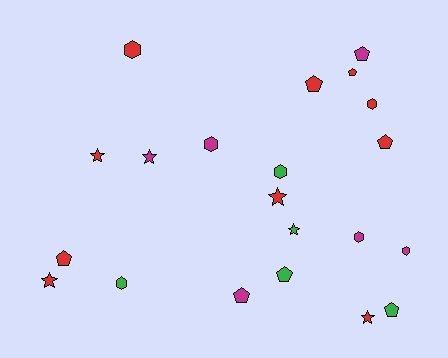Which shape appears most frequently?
Pentagon, with 8 objects.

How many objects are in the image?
There are 21 objects.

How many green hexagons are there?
There are 2 green hexagons.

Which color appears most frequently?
Red, with 10 objects.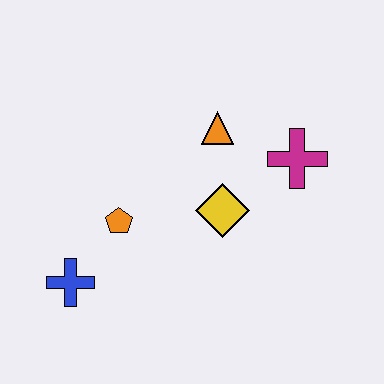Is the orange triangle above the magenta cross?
Yes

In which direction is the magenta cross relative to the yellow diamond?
The magenta cross is to the right of the yellow diamond.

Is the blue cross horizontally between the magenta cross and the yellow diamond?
No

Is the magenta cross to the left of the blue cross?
No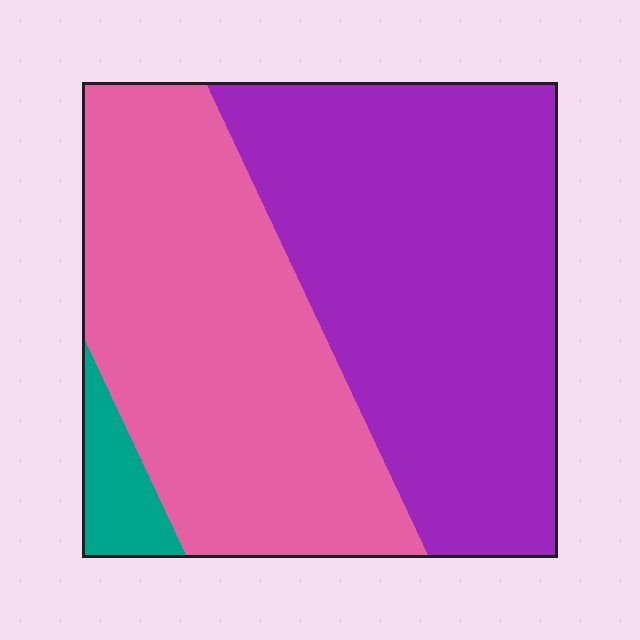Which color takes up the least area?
Teal, at roughly 5%.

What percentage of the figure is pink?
Pink covers around 45% of the figure.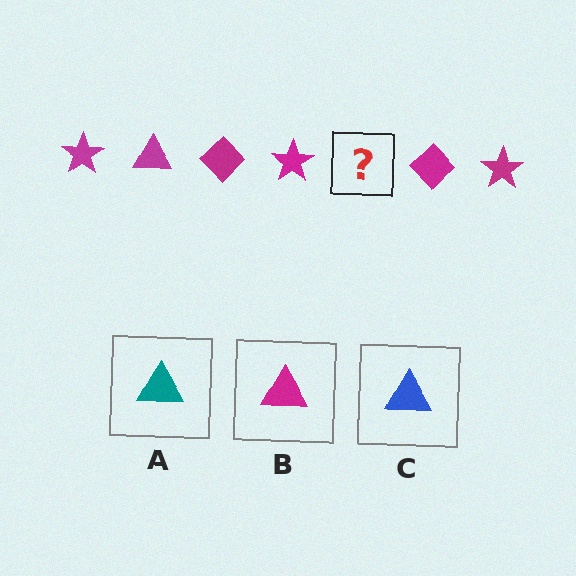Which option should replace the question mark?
Option B.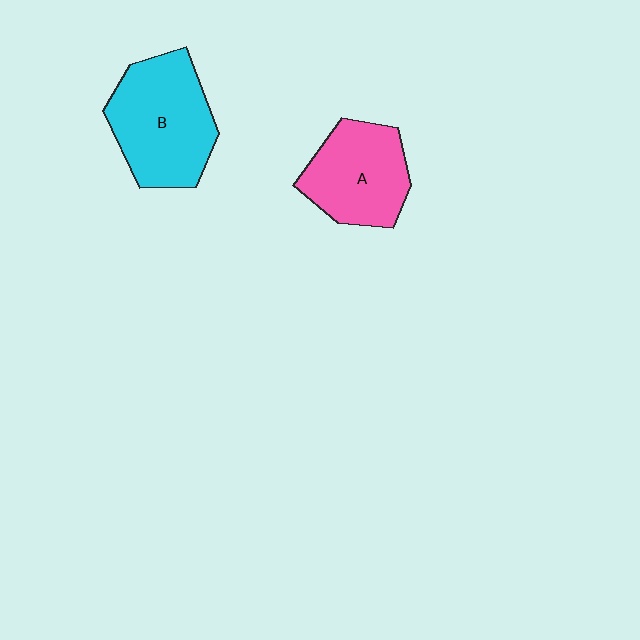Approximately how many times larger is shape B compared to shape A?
Approximately 1.2 times.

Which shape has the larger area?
Shape B (cyan).